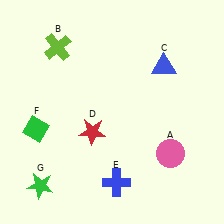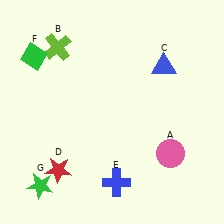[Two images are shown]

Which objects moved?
The objects that moved are: the red star (D), the green diamond (F).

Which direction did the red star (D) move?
The red star (D) moved down.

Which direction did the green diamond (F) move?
The green diamond (F) moved up.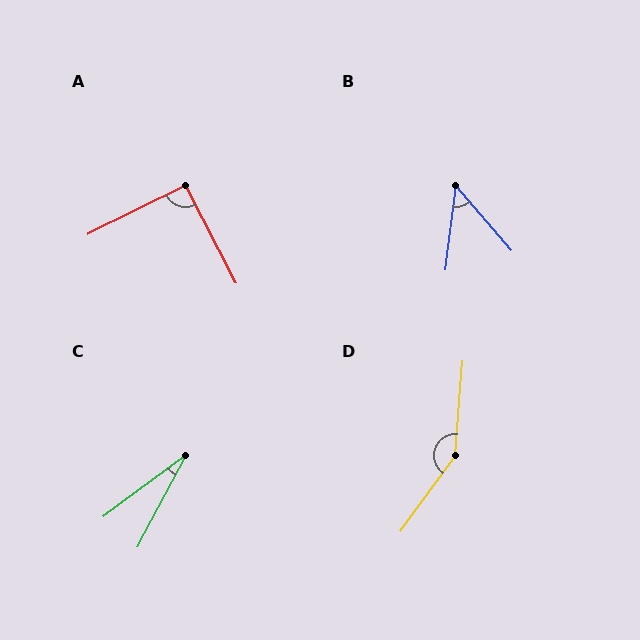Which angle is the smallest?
C, at approximately 25 degrees.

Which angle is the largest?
D, at approximately 149 degrees.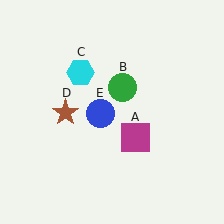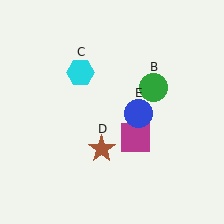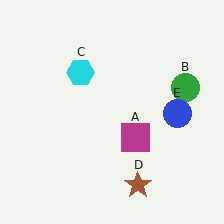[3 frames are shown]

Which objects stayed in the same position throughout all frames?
Magenta square (object A) and cyan hexagon (object C) remained stationary.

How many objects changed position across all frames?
3 objects changed position: green circle (object B), brown star (object D), blue circle (object E).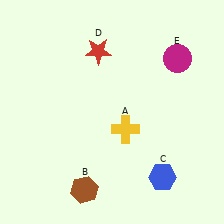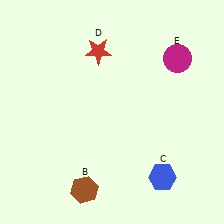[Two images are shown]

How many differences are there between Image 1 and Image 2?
There is 1 difference between the two images.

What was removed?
The yellow cross (A) was removed in Image 2.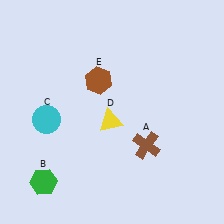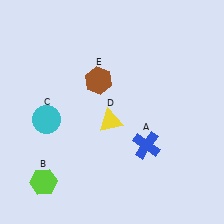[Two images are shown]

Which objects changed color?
A changed from brown to blue. B changed from green to lime.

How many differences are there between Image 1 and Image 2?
There are 2 differences between the two images.